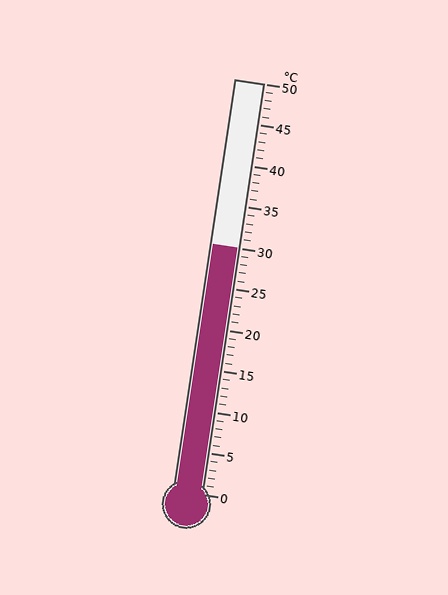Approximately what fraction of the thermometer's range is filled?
The thermometer is filled to approximately 60% of its range.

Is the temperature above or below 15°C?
The temperature is above 15°C.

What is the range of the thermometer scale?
The thermometer scale ranges from 0°C to 50°C.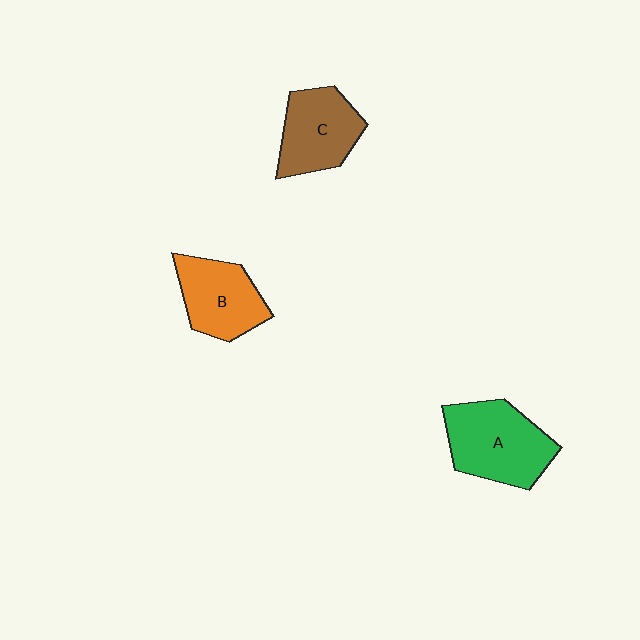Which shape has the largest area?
Shape A (green).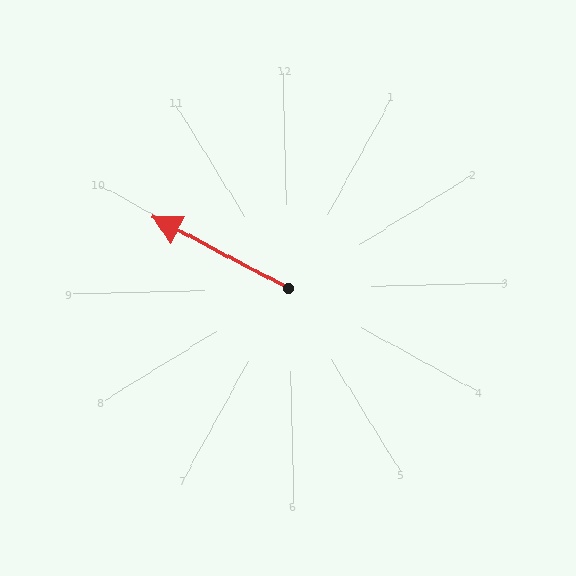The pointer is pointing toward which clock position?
Roughly 10 o'clock.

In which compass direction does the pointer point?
Northwest.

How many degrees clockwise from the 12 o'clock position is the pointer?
Approximately 299 degrees.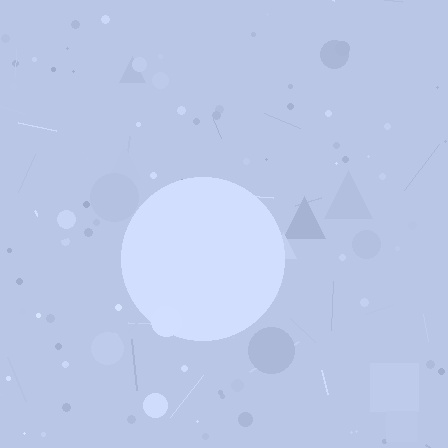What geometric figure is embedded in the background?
A circle is embedded in the background.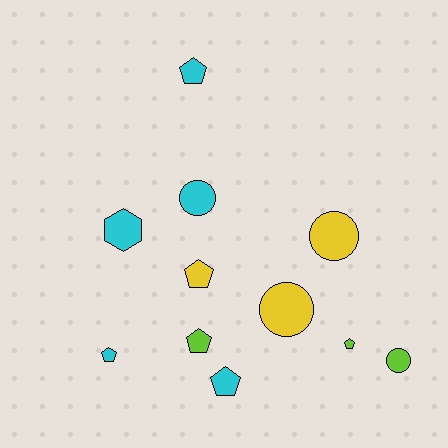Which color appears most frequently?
Cyan, with 5 objects.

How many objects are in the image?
There are 11 objects.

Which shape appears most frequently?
Pentagon, with 6 objects.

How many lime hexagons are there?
There are no lime hexagons.